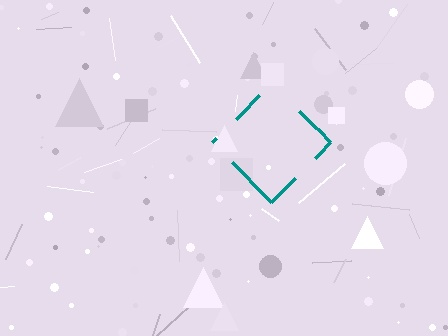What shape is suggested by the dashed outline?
The dashed outline suggests a diamond.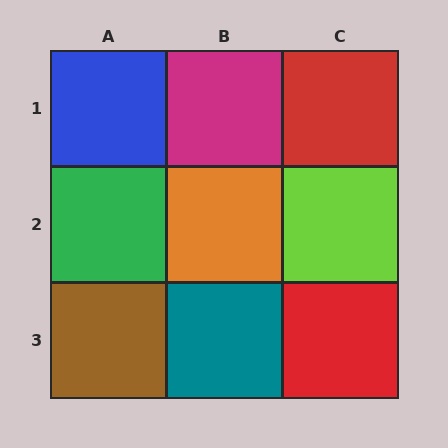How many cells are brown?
1 cell is brown.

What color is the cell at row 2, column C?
Lime.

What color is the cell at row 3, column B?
Teal.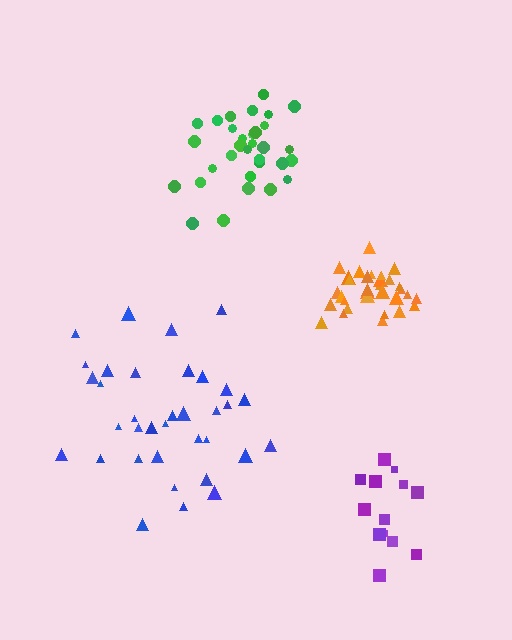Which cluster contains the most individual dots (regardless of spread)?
Blue (35).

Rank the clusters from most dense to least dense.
orange, green, blue, purple.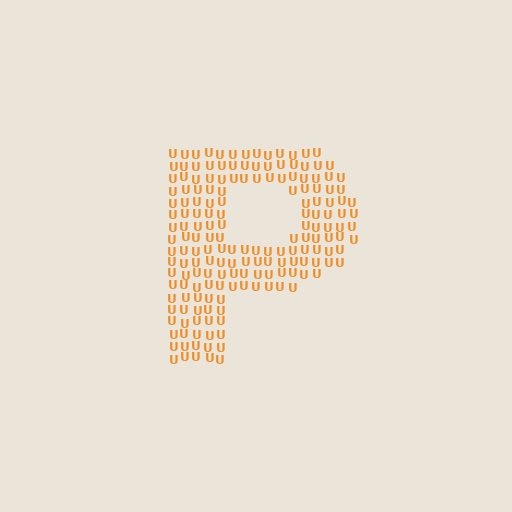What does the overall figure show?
The overall figure shows the letter P.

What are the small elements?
The small elements are letter U's.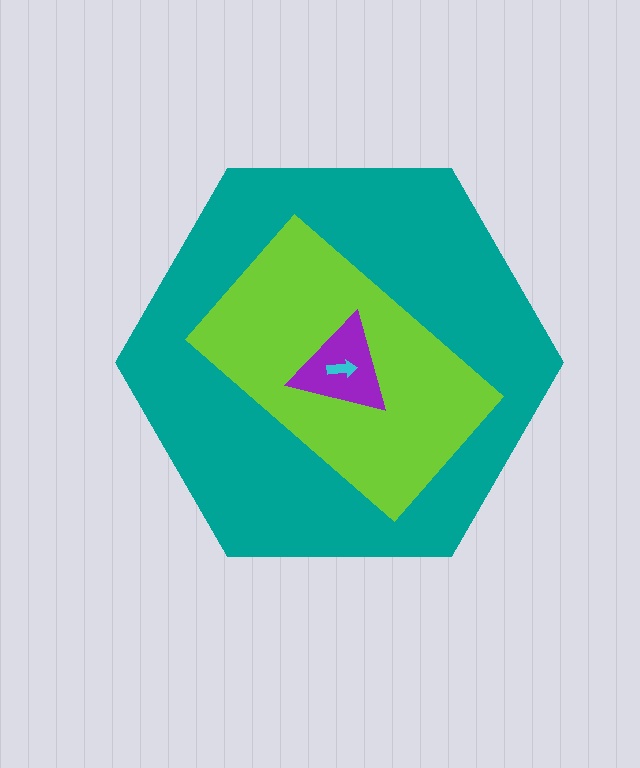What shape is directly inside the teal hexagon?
The lime rectangle.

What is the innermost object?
The cyan arrow.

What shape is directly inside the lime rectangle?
The purple triangle.